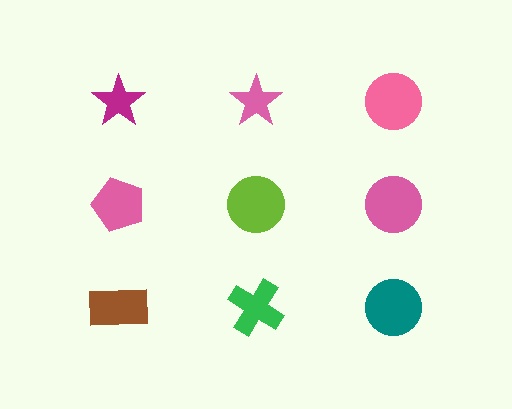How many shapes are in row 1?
3 shapes.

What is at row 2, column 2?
A lime circle.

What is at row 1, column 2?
A pink star.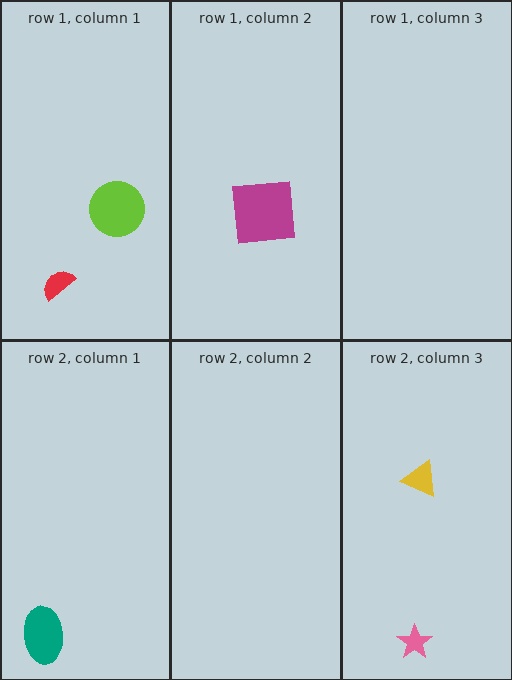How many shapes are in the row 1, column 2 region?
1.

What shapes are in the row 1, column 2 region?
The magenta square.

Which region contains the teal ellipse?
The row 2, column 1 region.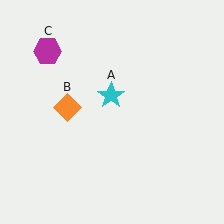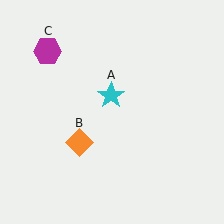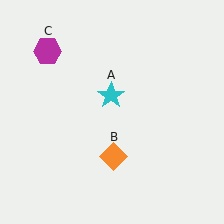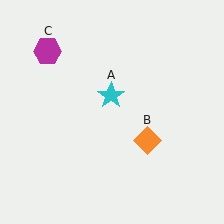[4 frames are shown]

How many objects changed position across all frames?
1 object changed position: orange diamond (object B).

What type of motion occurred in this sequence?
The orange diamond (object B) rotated counterclockwise around the center of the scene.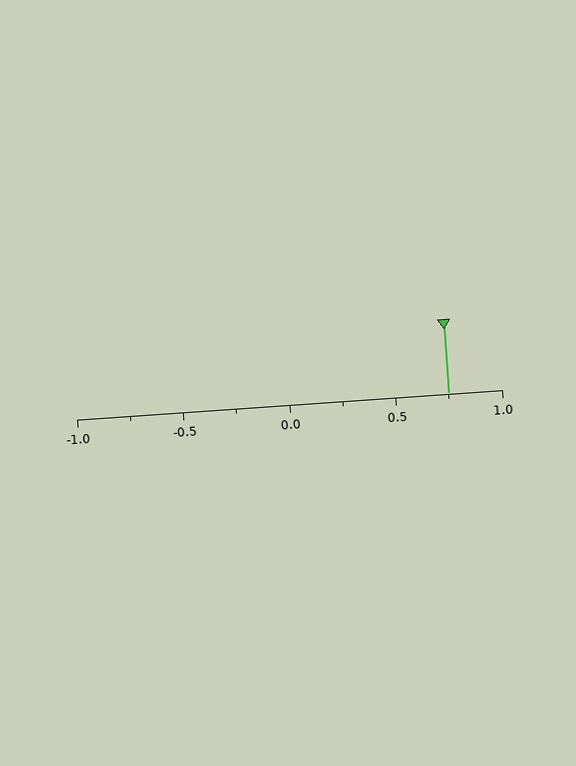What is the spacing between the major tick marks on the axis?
The major ticks are spaced 0.5 apart.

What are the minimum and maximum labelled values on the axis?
The axis runs from -1.0 to 1.0.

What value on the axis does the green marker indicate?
The marker indicates approximately 0.75.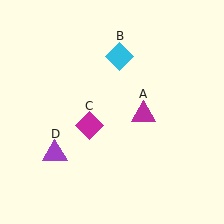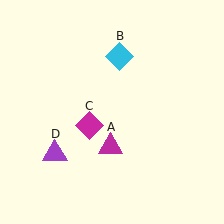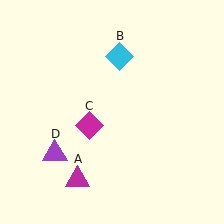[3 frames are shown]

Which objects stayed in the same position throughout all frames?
Cyan diamond (object B) and magenta diamond (object C) and purple triangle (object D) remained stationary.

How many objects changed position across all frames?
1 object changed position: magenta triangle (object A).